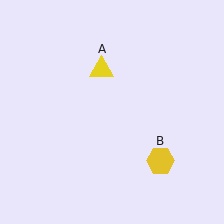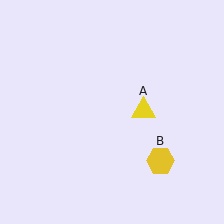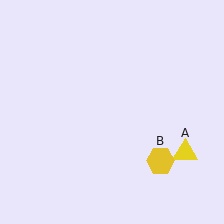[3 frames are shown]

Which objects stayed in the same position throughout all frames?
Yellow hexagon (object B) remained stationary.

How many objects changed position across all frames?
1 object changed position: yellow triangle (object A).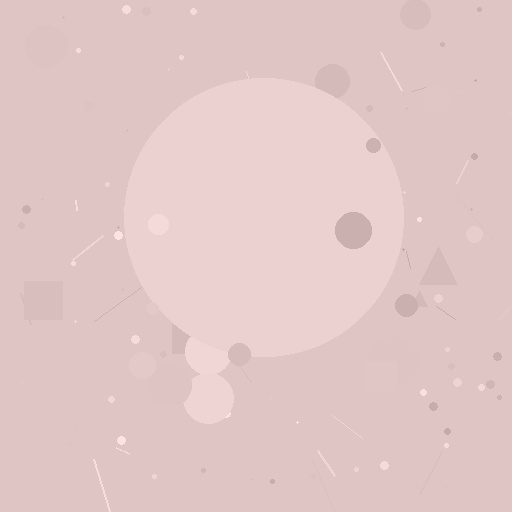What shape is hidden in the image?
A circle is hidden in the image.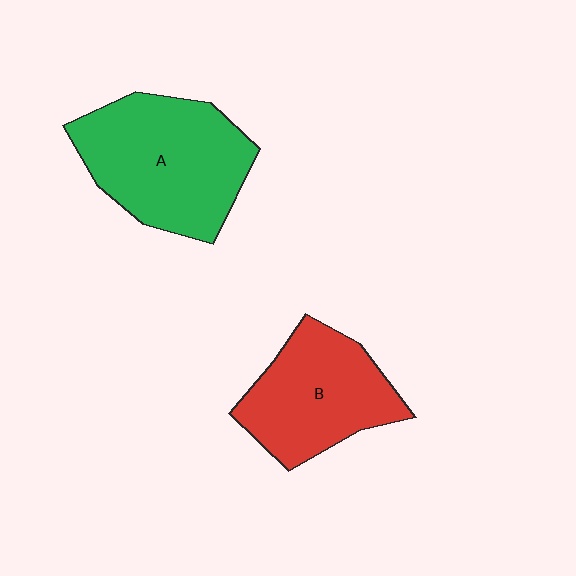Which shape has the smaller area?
Shape B (red).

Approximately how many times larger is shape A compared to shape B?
Approximately 1.3 times.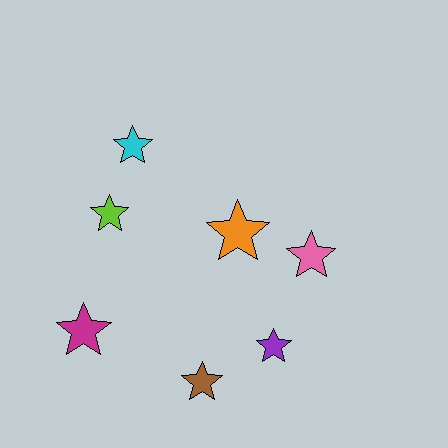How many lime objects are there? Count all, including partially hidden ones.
There is 1 lime object.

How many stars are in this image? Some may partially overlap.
There are 7 stars.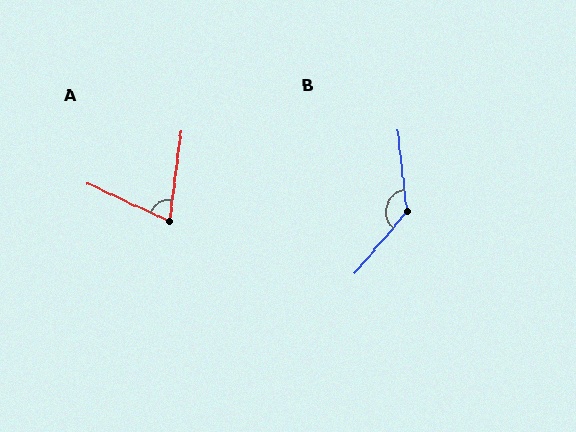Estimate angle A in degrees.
Approximately 73 degrees.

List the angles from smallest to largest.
A (73°), B (134°).